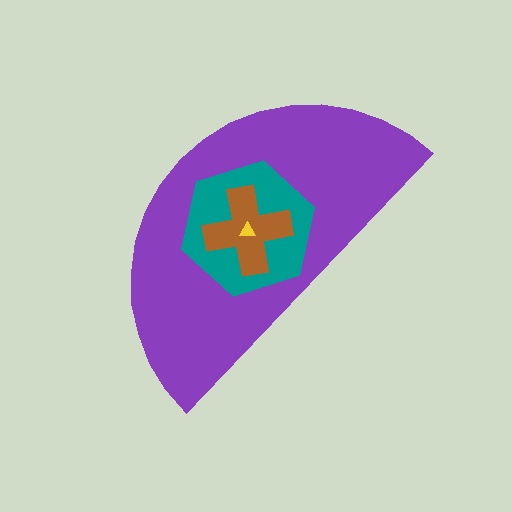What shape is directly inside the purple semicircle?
The teal hexagon.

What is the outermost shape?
The purple semicircle.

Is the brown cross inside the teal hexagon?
Yes.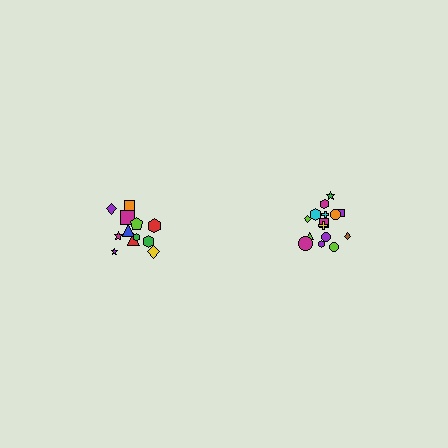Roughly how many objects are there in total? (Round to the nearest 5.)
Roughly 25 objects in total.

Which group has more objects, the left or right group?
The right group.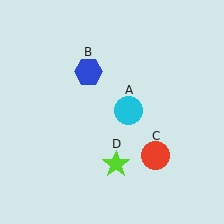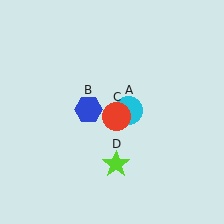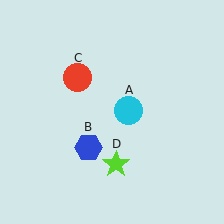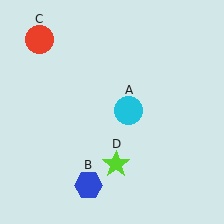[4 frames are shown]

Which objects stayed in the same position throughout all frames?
Cyan circle (object A) and lime star (object D) remained stationary.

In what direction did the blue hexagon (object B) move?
The blue hexagon (object B) moved down.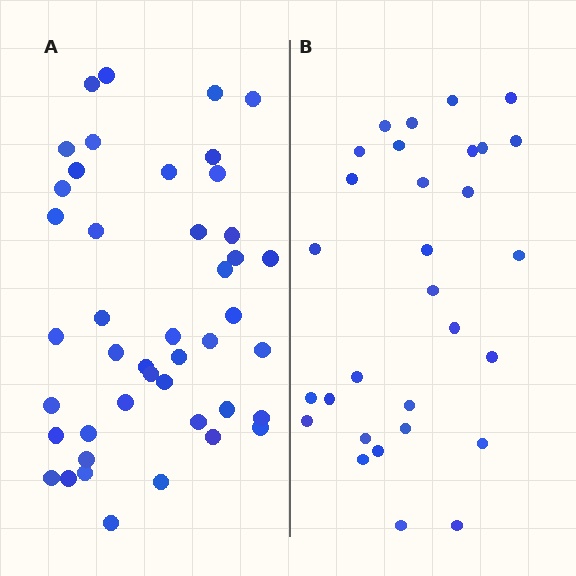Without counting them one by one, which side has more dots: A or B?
Region A (the left region) has more dots.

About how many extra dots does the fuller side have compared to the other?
Region A has approximately 15 more dots than region B.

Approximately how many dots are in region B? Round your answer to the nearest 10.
About 30 dots.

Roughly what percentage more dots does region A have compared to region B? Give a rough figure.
About 45% more.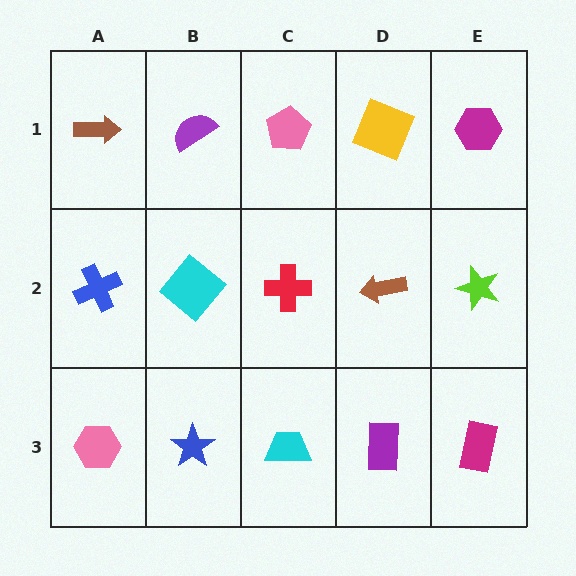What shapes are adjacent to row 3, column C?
A red cross (row 2, column C), a blue star (row 3, column B), a purple rectangle (row 3, column D).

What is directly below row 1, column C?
A red cross.